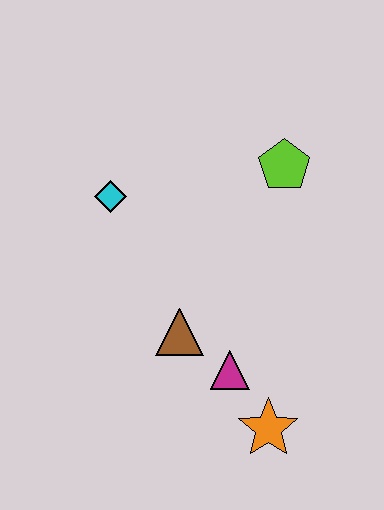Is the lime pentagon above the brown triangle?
Yes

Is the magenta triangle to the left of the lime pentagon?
Yes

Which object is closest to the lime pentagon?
The cyan diamond is closest to the lime pentagon.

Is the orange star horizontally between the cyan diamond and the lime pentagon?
Yes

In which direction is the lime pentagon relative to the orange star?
The lime pentagon is above the orange star.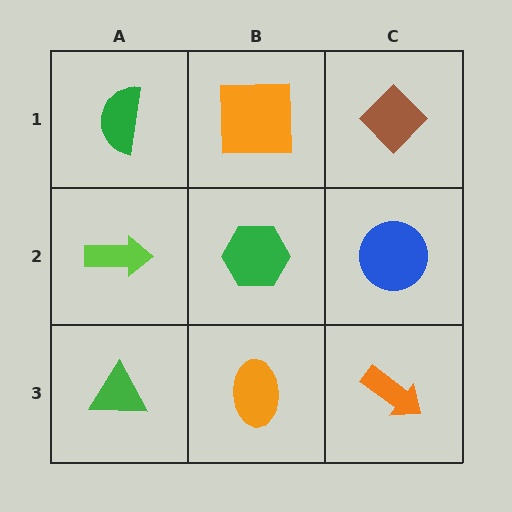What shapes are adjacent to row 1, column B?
A green hexagon (row 2, column B), a green semicircle (row 1, column A), a brown diamond (row 1, column C).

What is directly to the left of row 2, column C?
A green hexagon.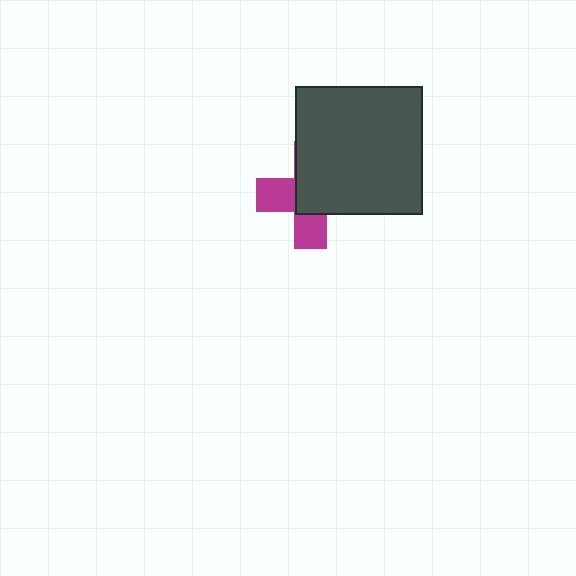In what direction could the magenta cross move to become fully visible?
The magenta cross could move toward the lower-left. That would shift it out from behind the dark gray square entirely.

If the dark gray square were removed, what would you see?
You would see the complete magenta cross.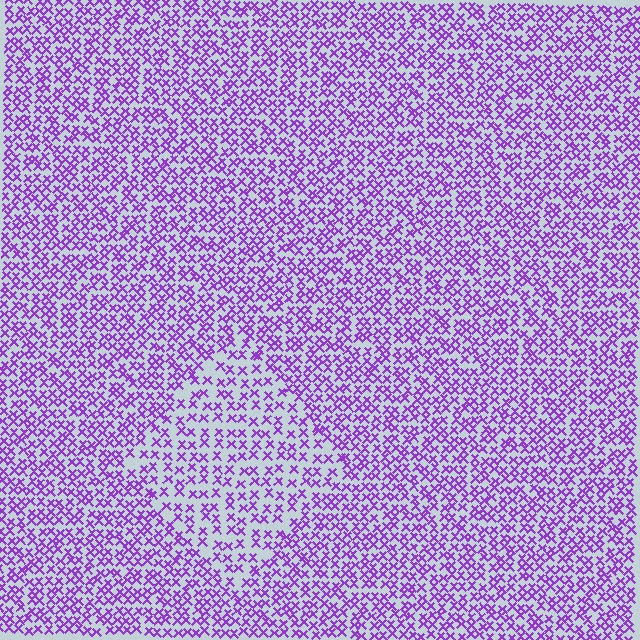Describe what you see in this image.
The image contains small purple elements arranged at two different densities. A diamond-shaped region is visible where the elements are less densely packed than the surrounding area.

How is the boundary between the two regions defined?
The boundary is defined by a change in element density (approximately 1.6x ratio). All elements are the same color, size, and shape.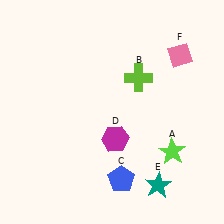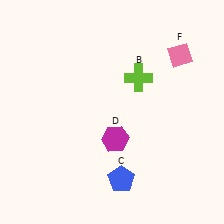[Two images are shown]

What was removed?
The teal star (E), the lime star (A) were removed in Image 2.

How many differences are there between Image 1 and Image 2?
There are 2 differences between the two images.